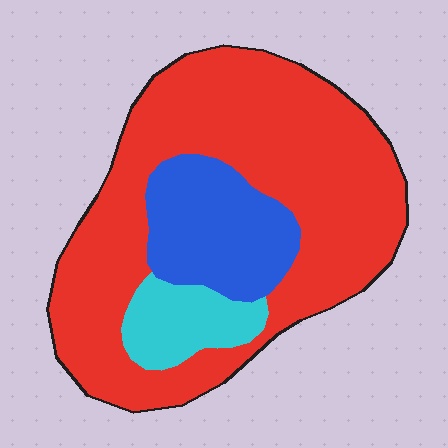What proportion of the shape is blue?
Blue takes up about one fifth (1/5) of the shape.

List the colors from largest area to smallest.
From largest to smallest: red, blue, cyan.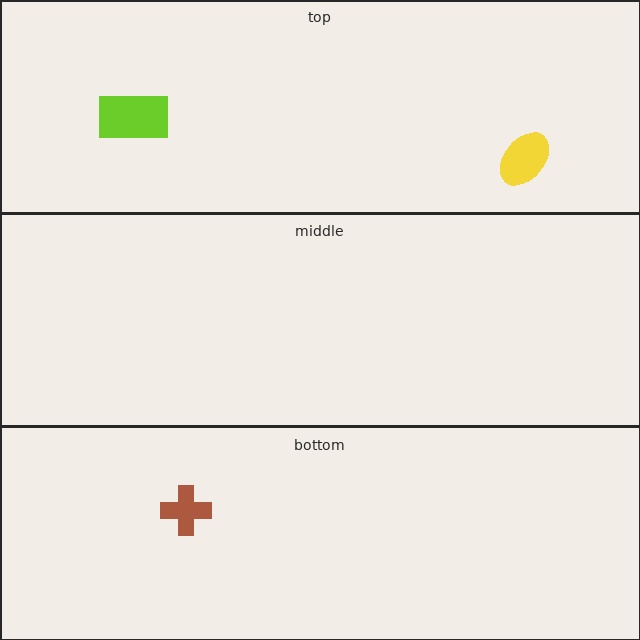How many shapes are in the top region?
2.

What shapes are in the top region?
The lime rectangle, the yellow ellipse.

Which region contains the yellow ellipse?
The top region.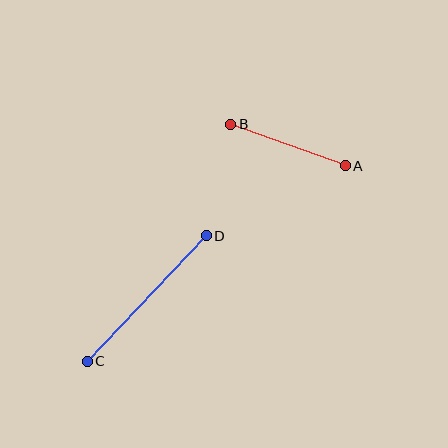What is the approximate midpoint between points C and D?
The midpoint is at approximately (147, 299) pixels.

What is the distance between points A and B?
The distance is approximately 122 pixels.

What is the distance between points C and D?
The distance is approximately 173 pixels.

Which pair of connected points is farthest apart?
Points C and D are farthest apart.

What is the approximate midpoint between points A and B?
The midpoint is at approximately (288, 145) pixels.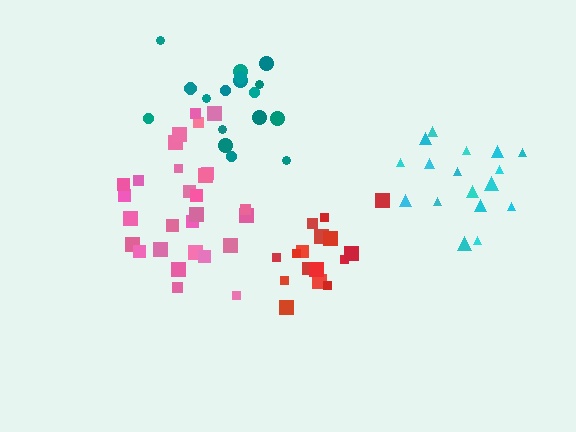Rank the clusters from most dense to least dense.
red, pink, cyan, teal.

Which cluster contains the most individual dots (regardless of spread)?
Pink (28).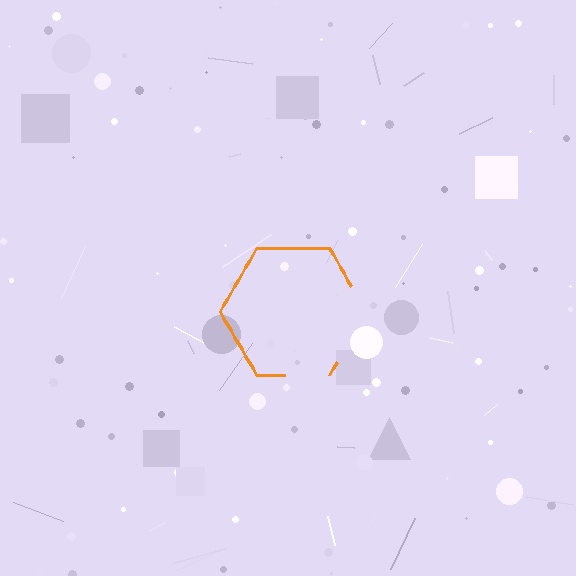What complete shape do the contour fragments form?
The contour fragments form a hexagon.